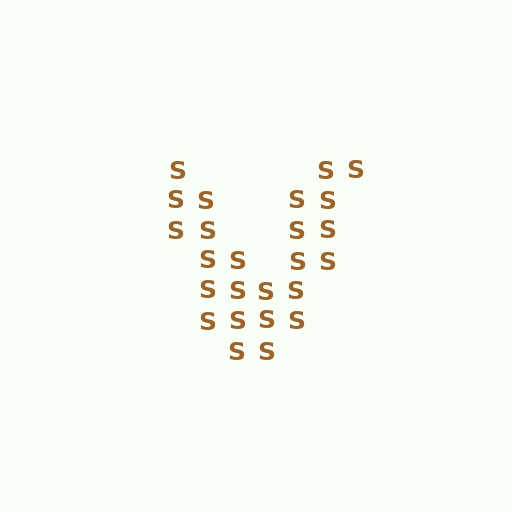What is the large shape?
The large shape is the letter V.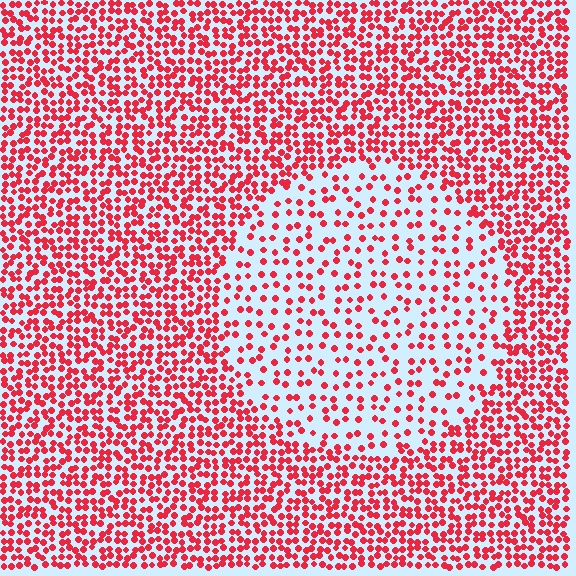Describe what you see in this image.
The image contains small red elements arranged at two different densities. A circle-shaped region is visible where the elements are less densely packed than the surrounding area.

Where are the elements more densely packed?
The elements are more densely packed outside the circle boundary.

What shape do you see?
I see a circle.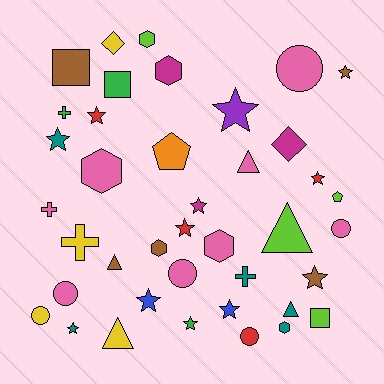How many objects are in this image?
There are 40 objects.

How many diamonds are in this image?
There are 2 diamonds.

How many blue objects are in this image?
There are 2 blue objects.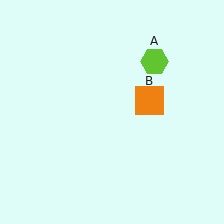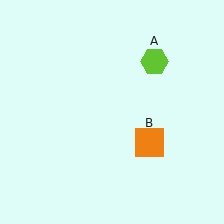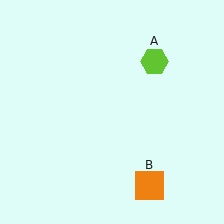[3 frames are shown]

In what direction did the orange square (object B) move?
The orange square (object B) moved down.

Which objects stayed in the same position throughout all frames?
Lime hexagon (object A) remained stationary.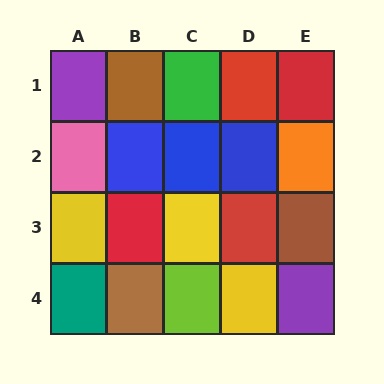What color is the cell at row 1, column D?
Red.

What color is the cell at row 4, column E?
Purple.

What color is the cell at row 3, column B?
Red.